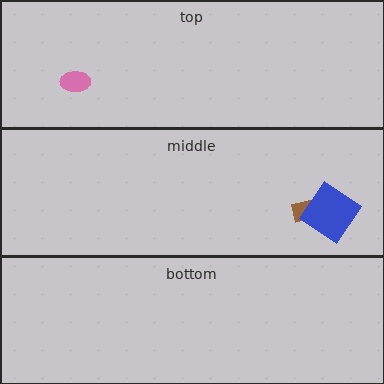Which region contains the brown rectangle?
The middle region.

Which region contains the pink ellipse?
The top region.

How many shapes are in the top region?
1.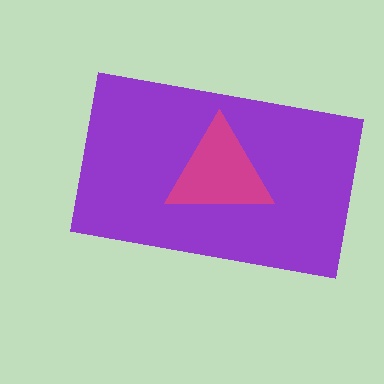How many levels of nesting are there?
2.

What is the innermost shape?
The magenta triangle.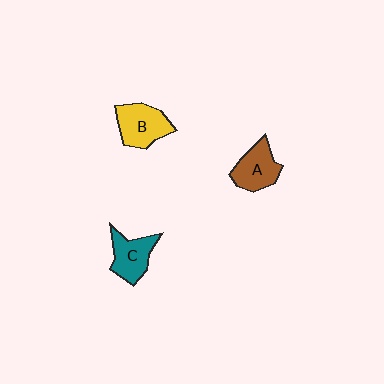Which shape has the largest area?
Shape B (yellow).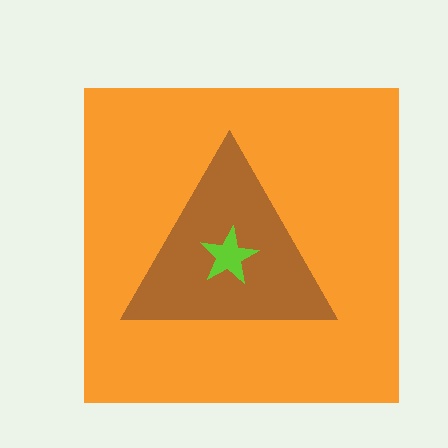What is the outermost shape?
The orange square.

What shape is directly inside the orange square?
The brown triangle.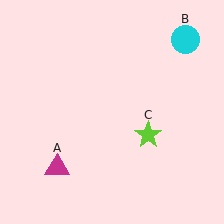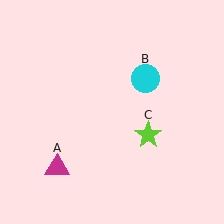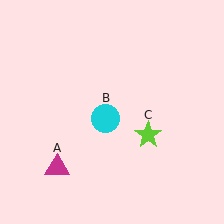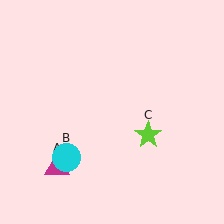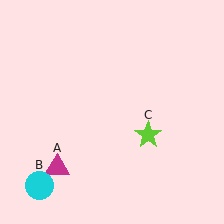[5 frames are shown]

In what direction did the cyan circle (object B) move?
The cyan circle (object B) moved down and to the left.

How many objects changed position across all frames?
1 object changed position: cyan circle (object B).